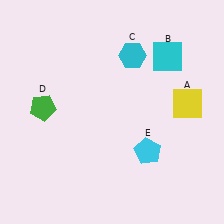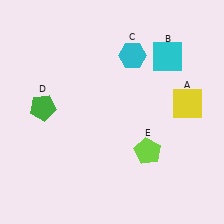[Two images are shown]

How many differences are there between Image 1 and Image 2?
There is 1 difference between the two images.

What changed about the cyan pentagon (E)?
In Image 1, E is cyan. In Image 2, it changed to lime.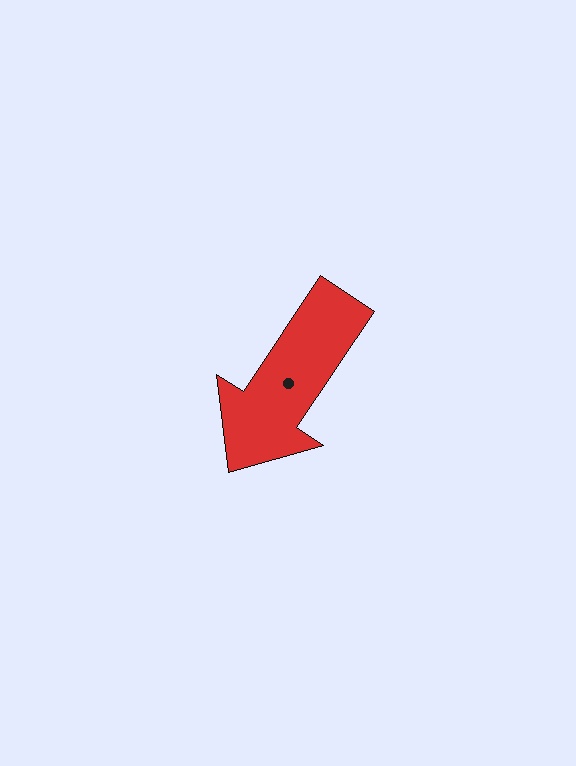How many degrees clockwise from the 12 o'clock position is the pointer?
Approximately 214 degrees.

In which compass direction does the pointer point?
Southwest.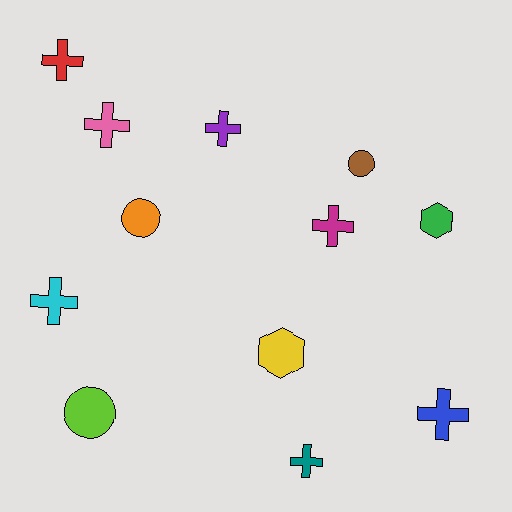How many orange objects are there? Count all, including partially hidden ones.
There is 1 orange object.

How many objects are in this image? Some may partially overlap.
There are 12 objects.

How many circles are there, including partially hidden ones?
There are 3 circles.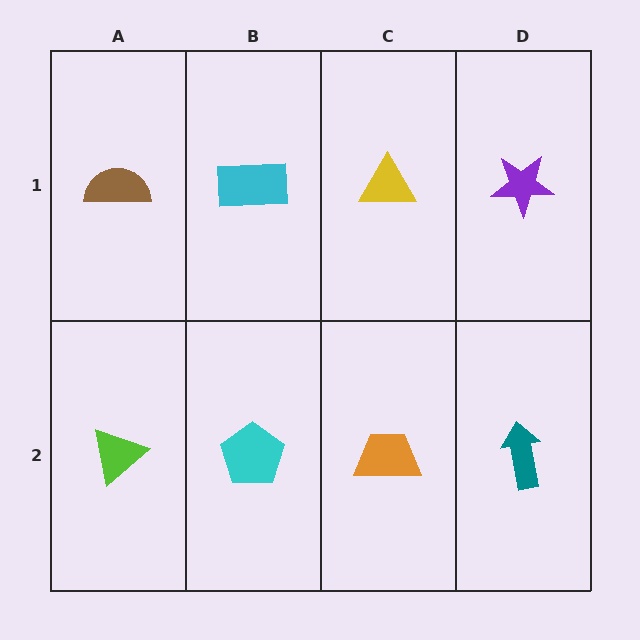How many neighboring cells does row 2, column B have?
3.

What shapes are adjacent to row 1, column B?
A cyan pentagon (row 2, column B), a brown semicircle (row 1, column A), a yellow triangle (row 1, column C).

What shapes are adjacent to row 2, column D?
A purple star (row 1, column D), an orange trapezoid (row 2, column C).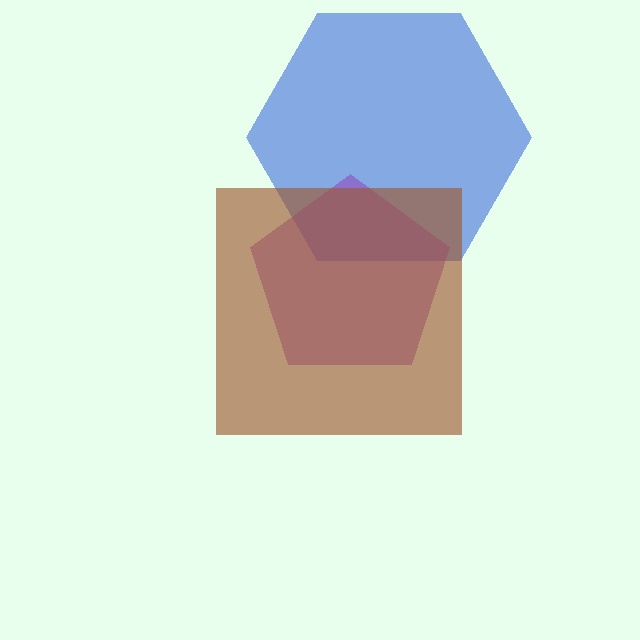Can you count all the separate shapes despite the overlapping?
Yes, there are 3 separate shapes.